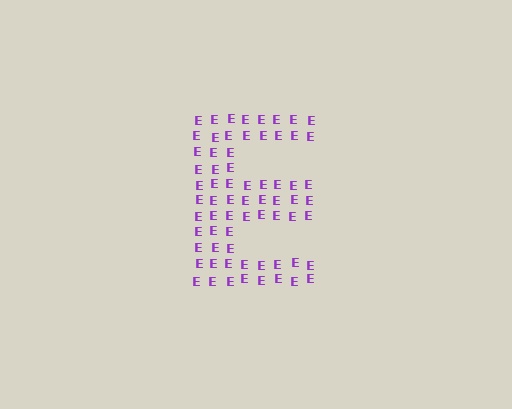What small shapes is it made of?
It is made of small letter E's.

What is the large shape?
The large shape is the letter E.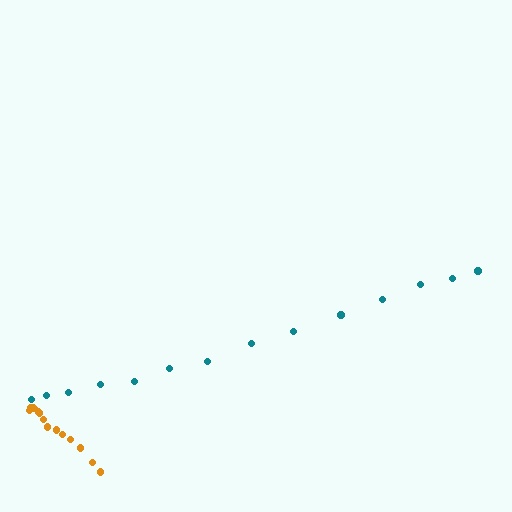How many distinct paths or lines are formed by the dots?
There are 2 distinct paths.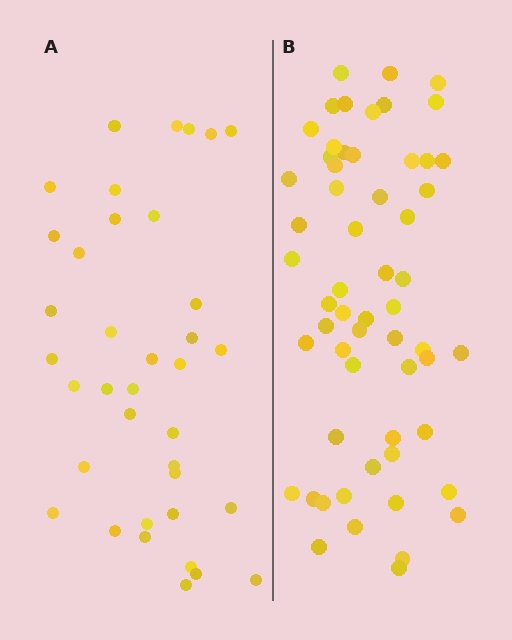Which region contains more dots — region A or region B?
Region B (the right region) has more dots.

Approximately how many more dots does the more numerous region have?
Region B has approximately 20 more dots than region A.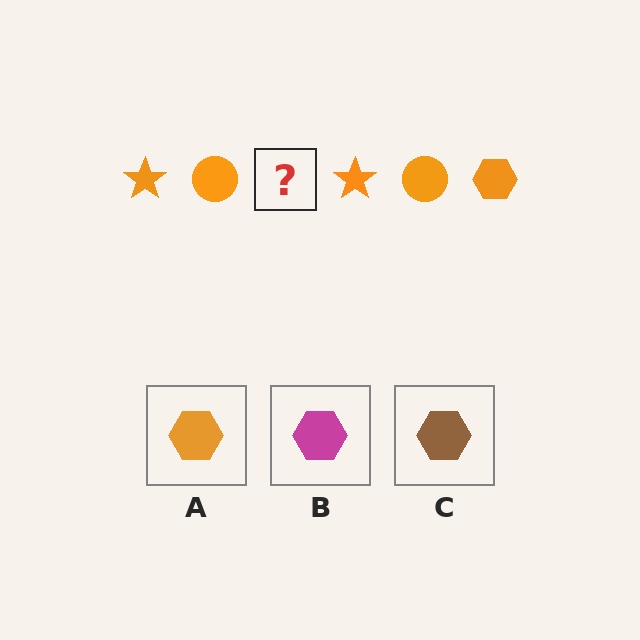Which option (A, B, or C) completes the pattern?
A.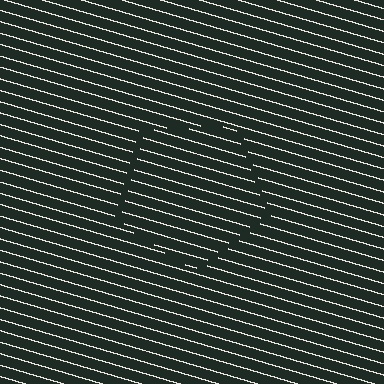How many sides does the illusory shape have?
5 sides — the line-ends trace a pentagon.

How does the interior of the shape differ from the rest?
The interior of the shape contains the same grating, shifted by half a period — the contour is defined by the phase discontinuity where line-ends from the inner and outer gratings abut.